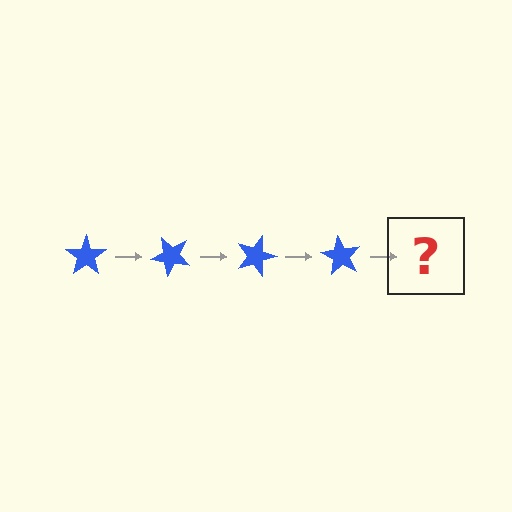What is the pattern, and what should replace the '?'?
The pattern is that the star rotates 45 degrees each step. The '?' should be a blue star rotated 180 degrees.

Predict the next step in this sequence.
The next step is a blue star rotated 180 degrees.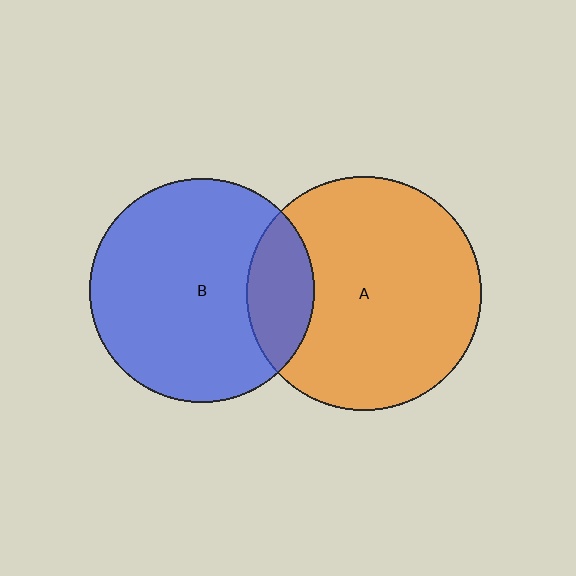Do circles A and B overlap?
Yes.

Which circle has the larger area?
Circle A (orange).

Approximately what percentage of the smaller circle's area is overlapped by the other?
Approximately 20%.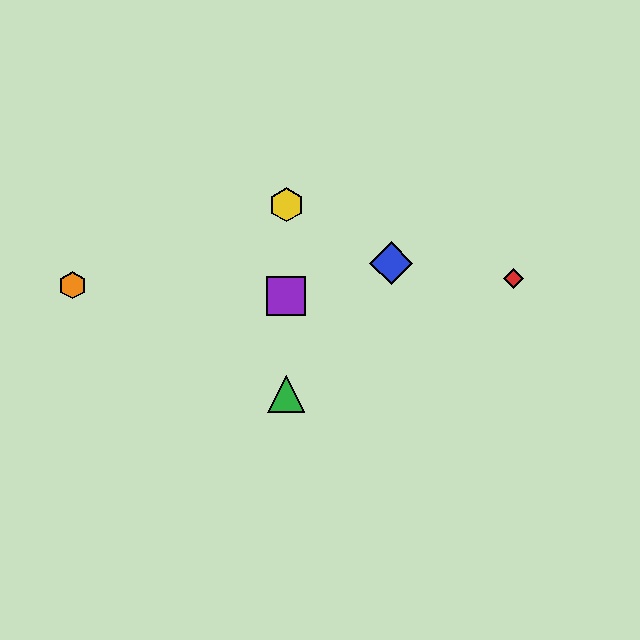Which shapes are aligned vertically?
The green triangle, the yellow hexagon, the purple square are aligned vertically.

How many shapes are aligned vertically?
3 shapes (the green triangle, the yellow hexagon, the purple square) are aligned vertically.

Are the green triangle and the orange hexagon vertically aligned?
No, the green triangle is at x≈286 and the orange hexagon is at x≈72.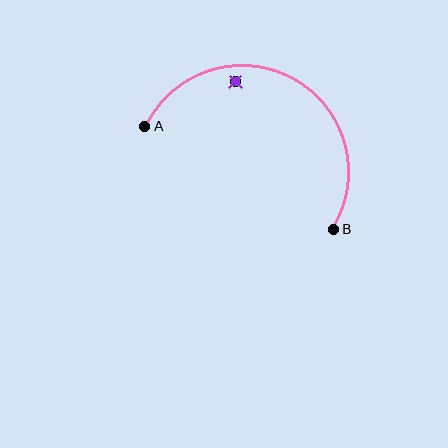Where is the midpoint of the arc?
The arc midpoint is the point on the curve farthest from the straight line joining A and B. It sits above that line.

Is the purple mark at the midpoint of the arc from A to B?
No — the purple mark does not lie on the arc at all. It sits slightly inside the curve.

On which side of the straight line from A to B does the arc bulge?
The arc bulges above the straight line connecting A and B.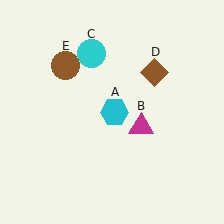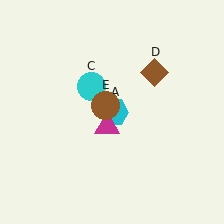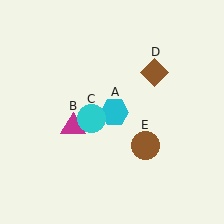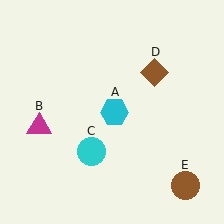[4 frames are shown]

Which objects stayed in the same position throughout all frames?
Cyan hexagon (object A) and brown diamond (object D) remained stationary.